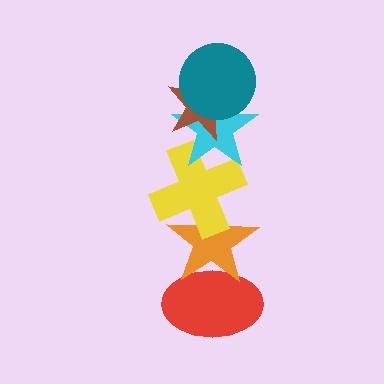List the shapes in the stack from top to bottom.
From top to bottom: the teal circle, the brown star, the cyan star, the yellow cross, the orange star, the red ellipse.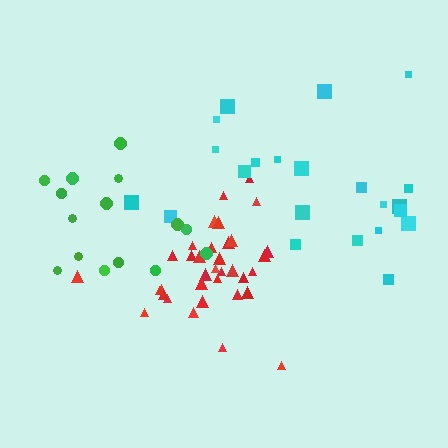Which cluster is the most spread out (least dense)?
Cyan.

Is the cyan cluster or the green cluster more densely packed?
Green.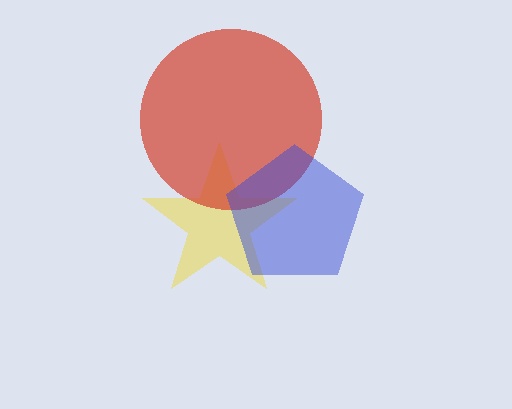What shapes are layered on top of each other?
The layered shapes are: a yellow star, a red circle, a blue pentagon.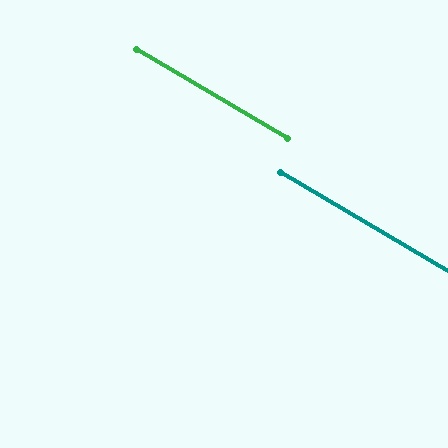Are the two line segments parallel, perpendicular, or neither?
Parallel — their directions differ by only 0.1°.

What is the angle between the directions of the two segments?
Approximately 0 degrees.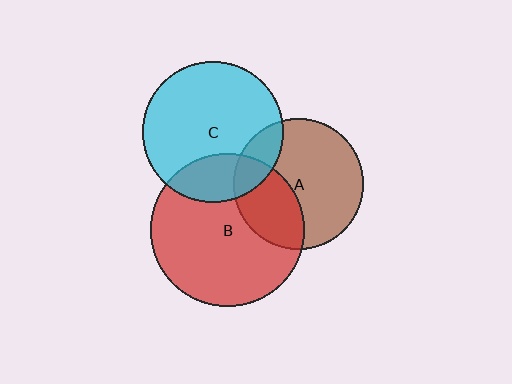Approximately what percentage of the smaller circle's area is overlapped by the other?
Approximately 35%.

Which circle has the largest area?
Circle B (red).